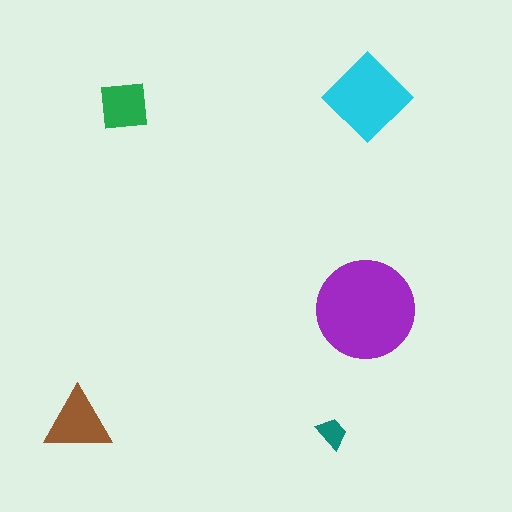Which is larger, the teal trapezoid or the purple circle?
The purple circle.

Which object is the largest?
The purple circle.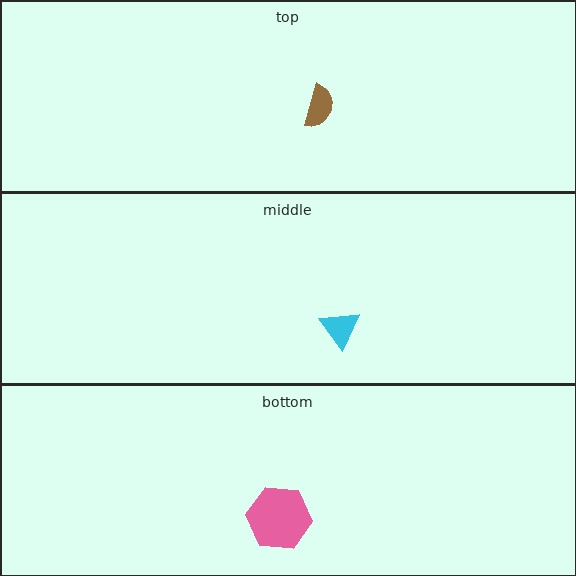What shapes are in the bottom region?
The pink hexagon.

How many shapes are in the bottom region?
1.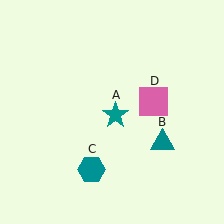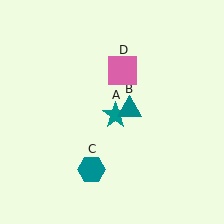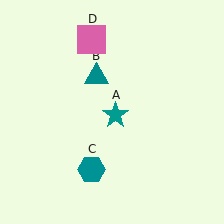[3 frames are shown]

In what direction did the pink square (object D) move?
The pink square (object D) moved up and to the left.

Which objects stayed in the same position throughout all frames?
Teal star (object A) and teal hexagon (object C) remained stationary.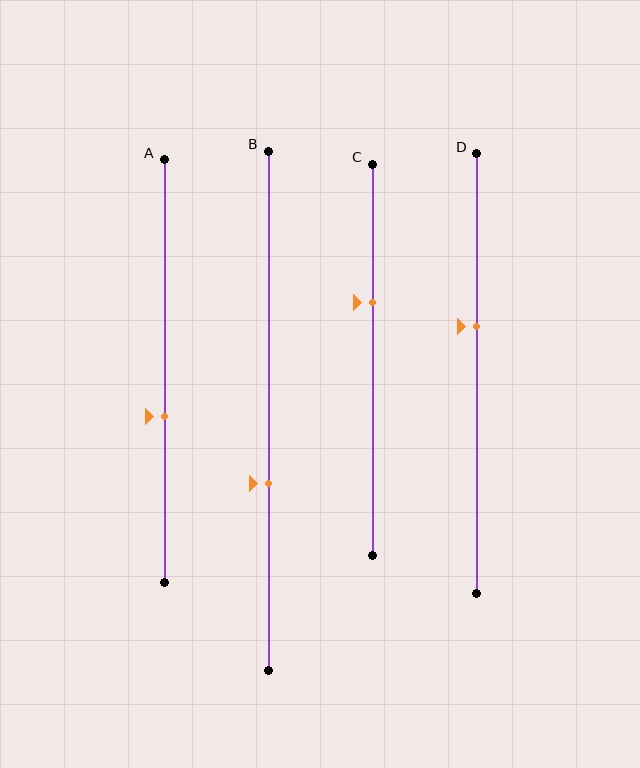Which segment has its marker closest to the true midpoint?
Segment D has its marker closest to the true midpoint.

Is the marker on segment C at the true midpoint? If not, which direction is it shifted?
No, the marker on segment C is shifted upward by about 15% of the segment length.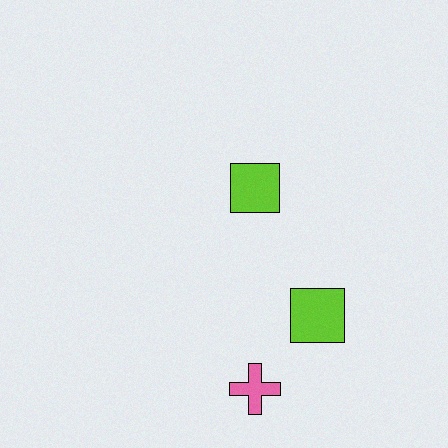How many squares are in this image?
There are 2 squares.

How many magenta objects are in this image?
There are no magenta objects.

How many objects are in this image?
There are 3 objects.